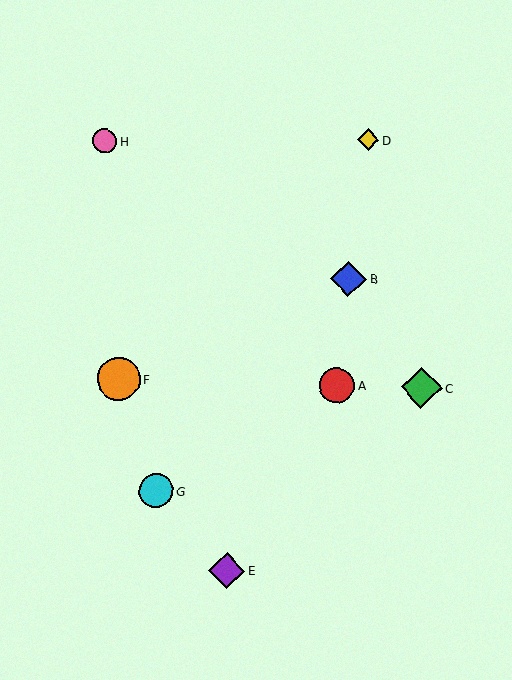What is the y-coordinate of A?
Object A is at y≈385.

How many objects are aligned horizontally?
3 objects (A, C, F) are aligned horizontally.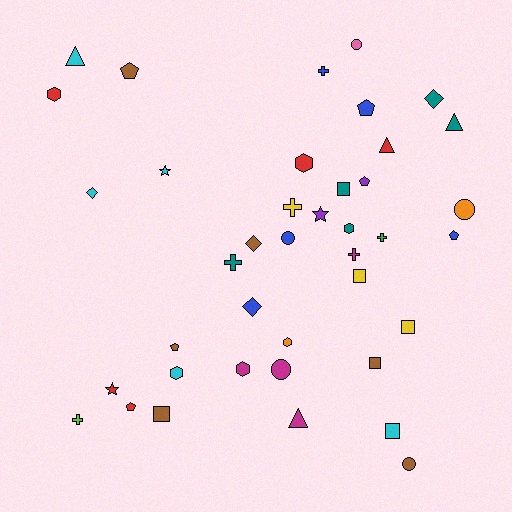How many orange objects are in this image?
There are 2 orange objects.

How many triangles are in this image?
There are 4 triangles.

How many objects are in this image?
There are 40 objects.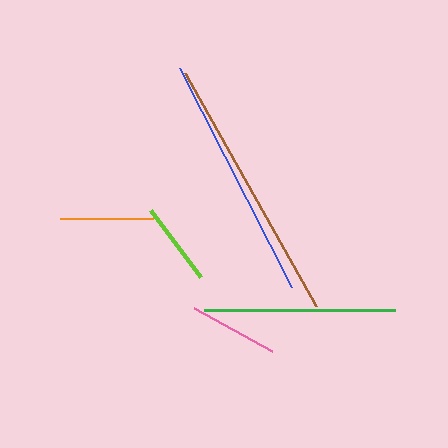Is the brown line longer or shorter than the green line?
The brown line is longer than the green line.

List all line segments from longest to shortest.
From longest to shortest: brown, blue, green, orange, pink, lime.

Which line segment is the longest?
The brown line is the longest at approximately 268 pixels.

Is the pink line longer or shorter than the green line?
The green line is longer than the pink line.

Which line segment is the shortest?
The lime line is the shortest at approximately 83 pixels.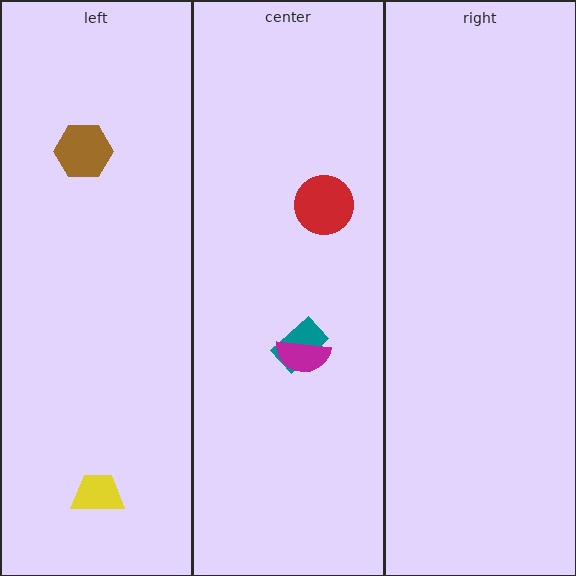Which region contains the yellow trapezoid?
The left region.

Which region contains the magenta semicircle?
The center region.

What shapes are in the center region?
The teal rectangle, the red circle, the magenta semicircle.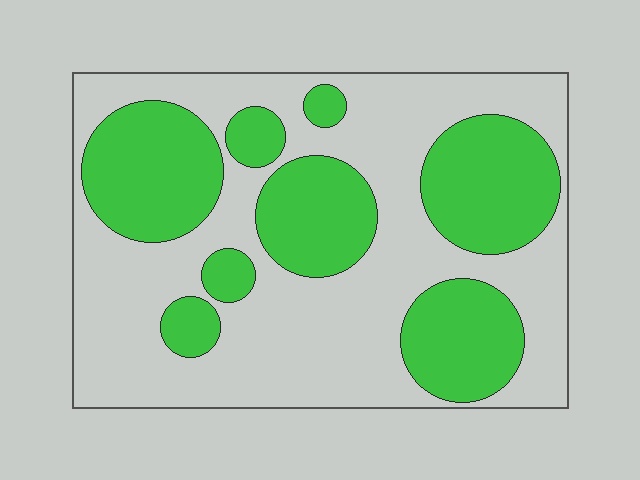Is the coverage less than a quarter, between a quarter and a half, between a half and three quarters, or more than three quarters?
Between a quarter and a half.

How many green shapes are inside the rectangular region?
8.